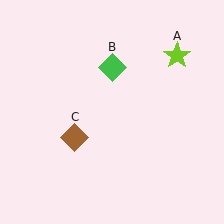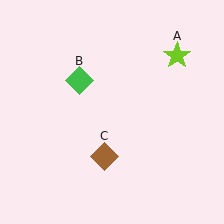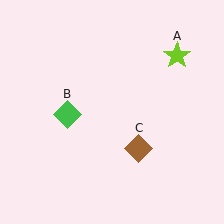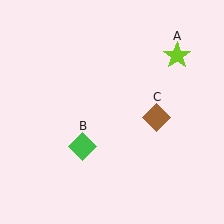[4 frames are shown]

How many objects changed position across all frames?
2 objects changed position: green diamond (object B), brown diamond (object C).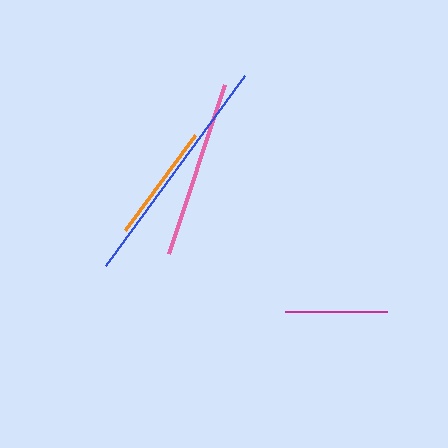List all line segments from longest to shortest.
From longest to shortest: blue, pink, orange, magenta.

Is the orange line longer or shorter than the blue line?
The blue line is longer than the orange line.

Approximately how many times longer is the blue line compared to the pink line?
The blue line is approximately 1.3 times the length of the pink line.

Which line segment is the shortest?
The magenta line is the shortest at approximately 102 pixels.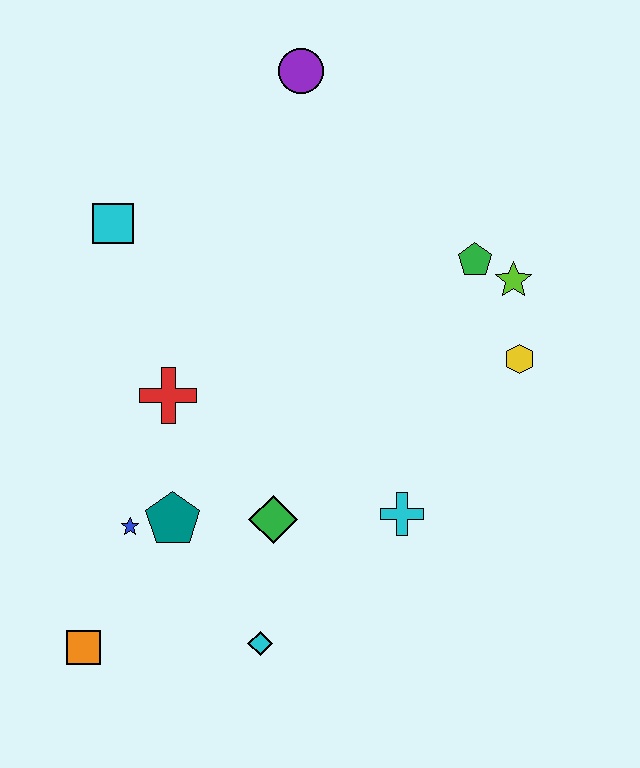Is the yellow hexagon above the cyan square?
No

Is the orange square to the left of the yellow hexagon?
Yes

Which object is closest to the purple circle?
The cyan square is closest to the purple circle.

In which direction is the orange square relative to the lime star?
The orange square is to the left of the lime star.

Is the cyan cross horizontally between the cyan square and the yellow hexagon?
Yes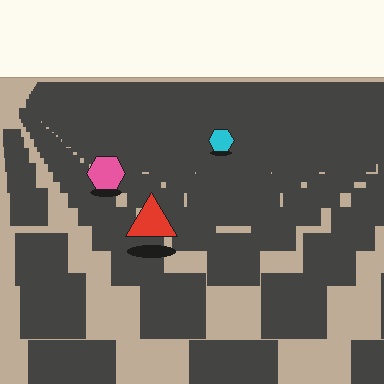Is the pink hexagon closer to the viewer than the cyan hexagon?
Yes. The pink hexagon is closer — you can tell from the texture gradient: the ground texture is coarser near it.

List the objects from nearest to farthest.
From nearest to farthest: the red triangle, the pink hexagon, the cyan hexagon.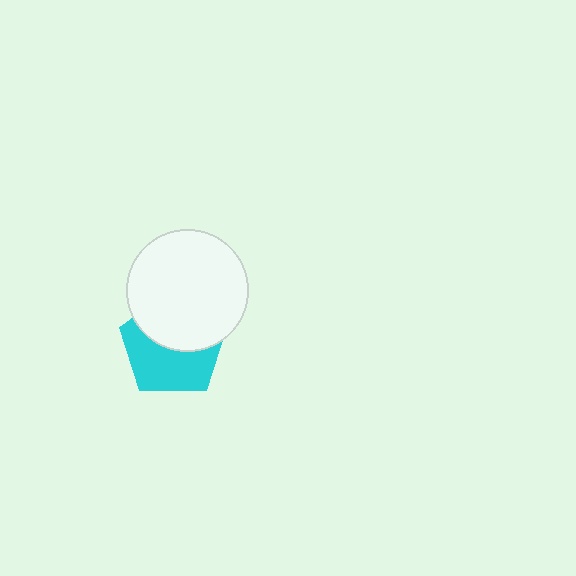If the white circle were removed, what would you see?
You would see the complete cyan pentagon.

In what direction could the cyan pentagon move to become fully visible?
The cyan pentagon could move down. That would shift it out from behind the white circle entirely.